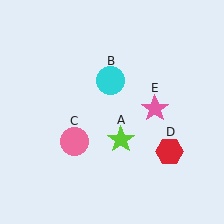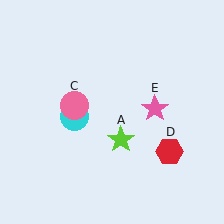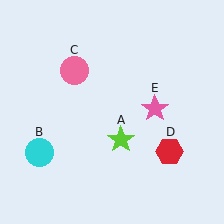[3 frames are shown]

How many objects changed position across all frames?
2 objects changed position: cyan circle (object B), pink circle (object C).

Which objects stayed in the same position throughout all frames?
Lime star (object A) and red hexagon (object D) and pink star (object E) remained stationary.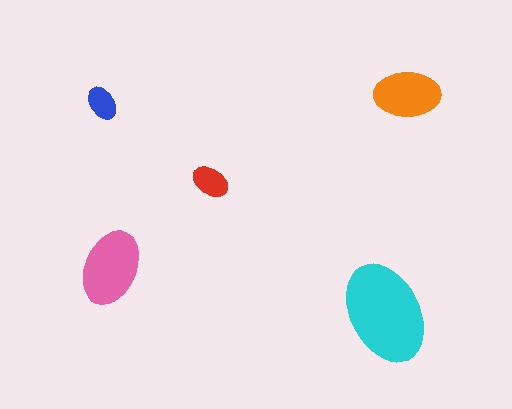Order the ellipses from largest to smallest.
the cyan one, the pink one, the orange one, the red one, the blue one.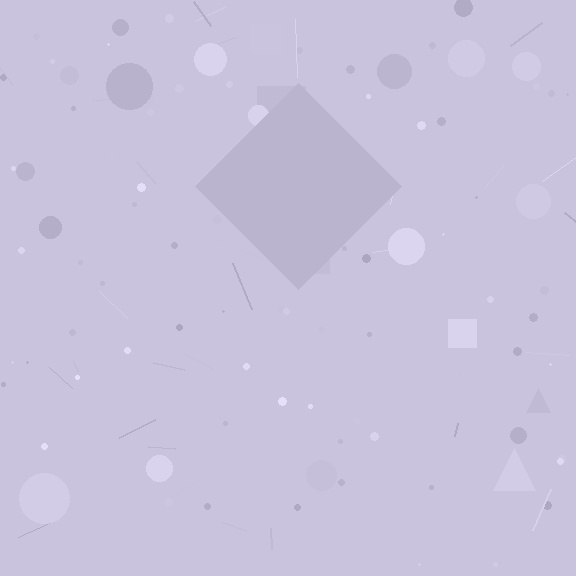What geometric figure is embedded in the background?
A diamond is embedded in the background.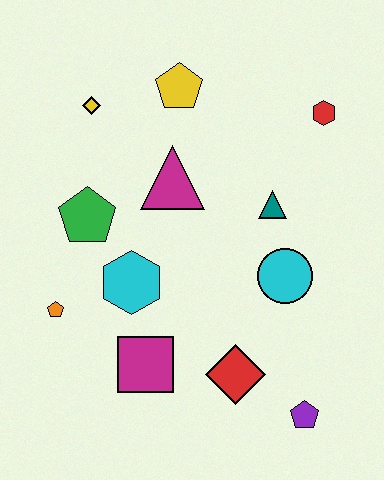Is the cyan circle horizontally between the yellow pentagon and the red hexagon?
Yes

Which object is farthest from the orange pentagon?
The red hexagon is farthest from the orange pentagon.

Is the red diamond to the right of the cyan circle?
No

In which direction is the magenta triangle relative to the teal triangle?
The magenta triangle is to the left of the teal triangle.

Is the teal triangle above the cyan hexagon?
Yes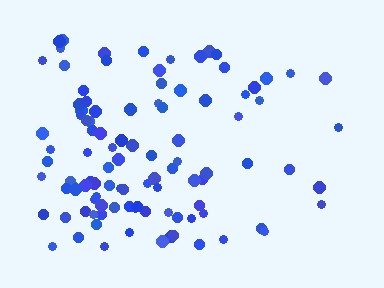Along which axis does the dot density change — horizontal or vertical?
Horizontal.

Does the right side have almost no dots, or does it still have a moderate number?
Still a moderate number, just noticeably fewer than the left.